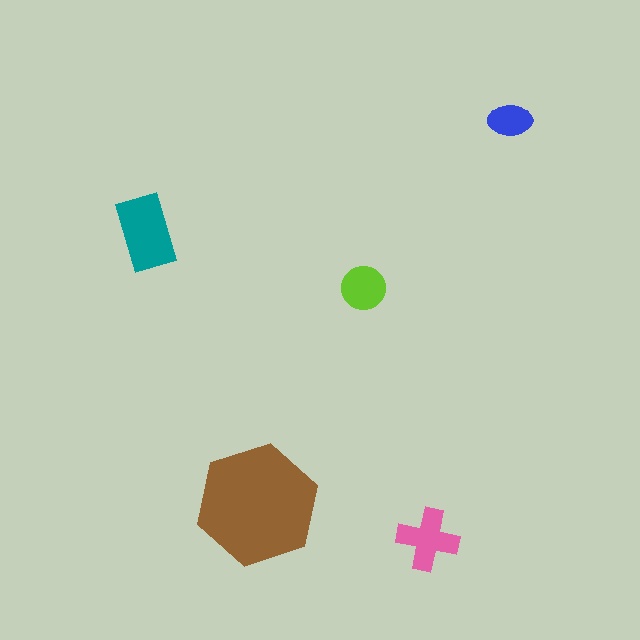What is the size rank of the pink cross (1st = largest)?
3rd.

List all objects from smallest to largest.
The blue ellipse, the lime circle, the pink cross, the teal rectangle, the brown hexagon.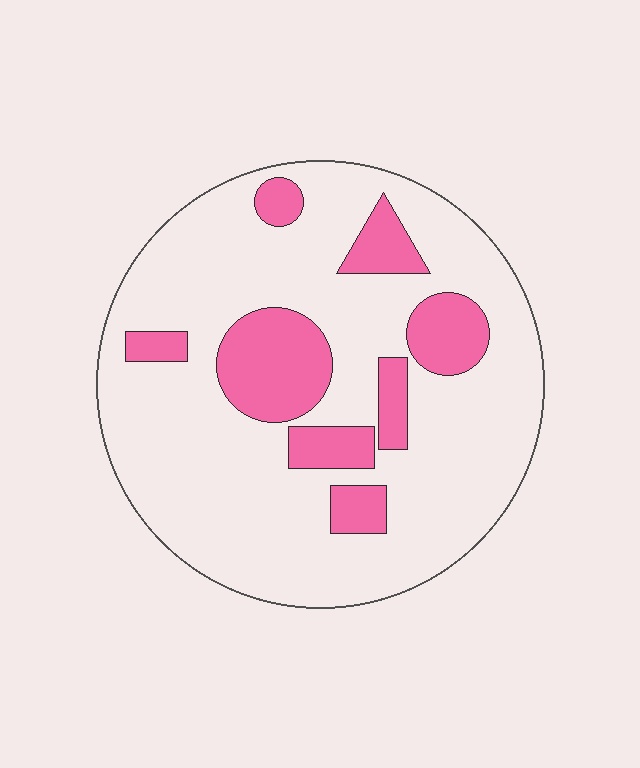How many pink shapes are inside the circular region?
8.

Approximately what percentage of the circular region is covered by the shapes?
Approximately 20%.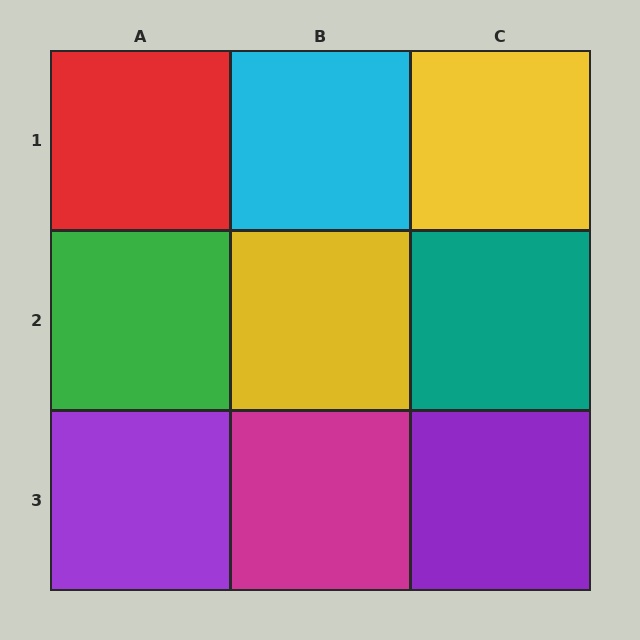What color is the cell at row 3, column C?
Purple.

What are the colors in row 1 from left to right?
Red, cyan, yellow.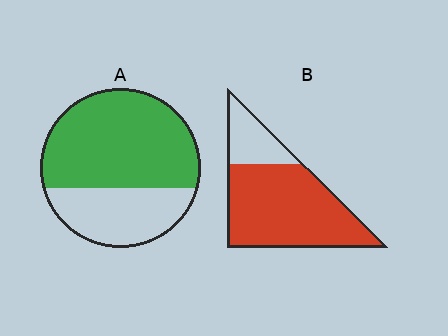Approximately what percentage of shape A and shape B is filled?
A is approximately 65% and B is approximately 75%.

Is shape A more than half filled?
Yes.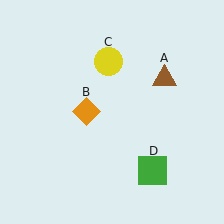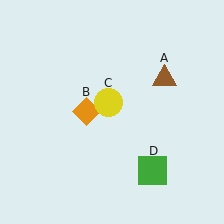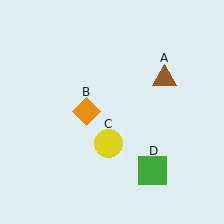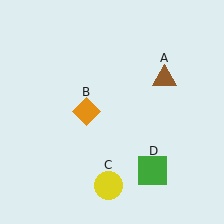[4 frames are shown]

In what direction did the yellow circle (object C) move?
The yellow circle (object C) moved down.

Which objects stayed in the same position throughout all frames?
Brown triangle (object A) and orange diamond (object B) and green square (object D) remained stationary.